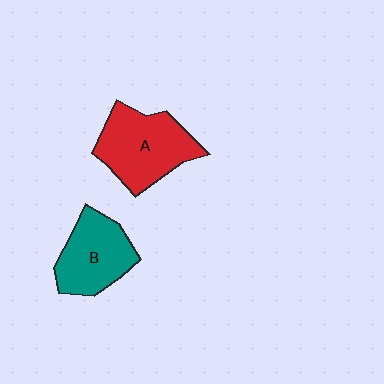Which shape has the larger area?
Shape A (red).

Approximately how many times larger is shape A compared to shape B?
Approximately 1.2 times.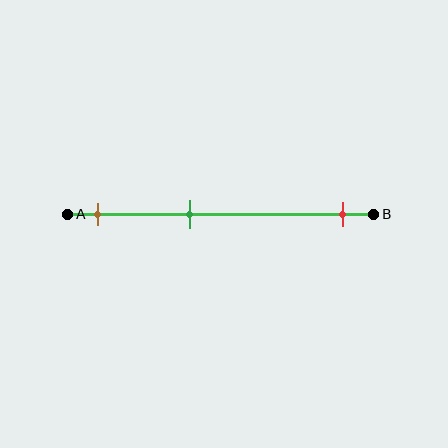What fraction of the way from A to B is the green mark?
The green mark is approximately 40% (0.4) of the way from A to B.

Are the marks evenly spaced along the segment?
No, the marks are not evenly spaced.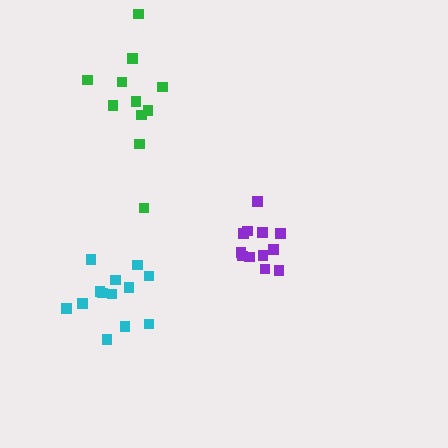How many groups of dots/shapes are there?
There are 3 groups.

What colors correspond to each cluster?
The clusters are colored: purple, green, cyan.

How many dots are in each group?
Group 1: 12 dots, Group 2: 11 dots, Group 3: 13 dots (36 total).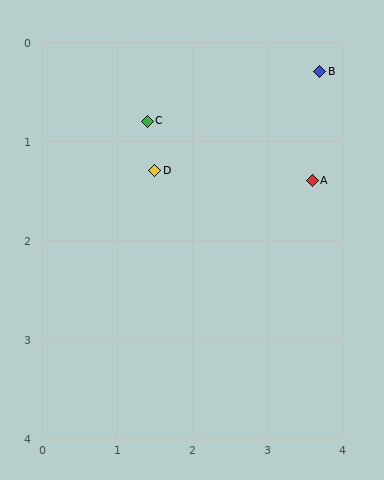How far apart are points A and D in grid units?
Points A and D are about 2.1 grid units apart.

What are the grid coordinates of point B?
Point B is at approximately (3.7, 0.3).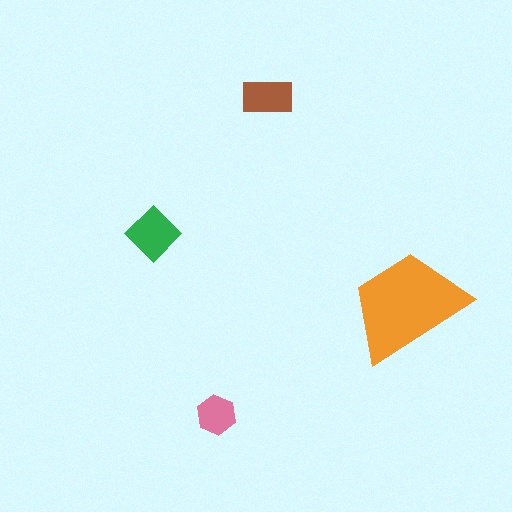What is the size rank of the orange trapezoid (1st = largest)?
1st.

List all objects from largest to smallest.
The orange trapezoid, the green diamond, the brown rectangle, the pink hexagon.